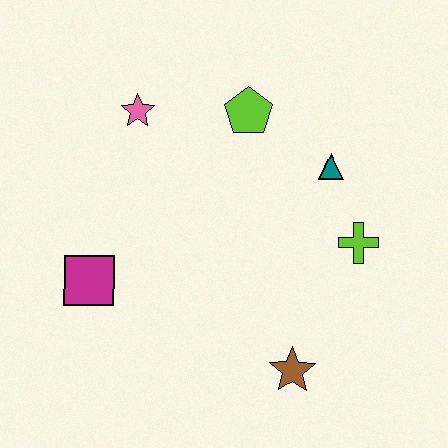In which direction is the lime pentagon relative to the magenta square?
The lime pentagon is above the magenta square.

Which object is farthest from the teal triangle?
The magenta square is farthest from the teal triangle.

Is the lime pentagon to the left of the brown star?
Yes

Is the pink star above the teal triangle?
Yes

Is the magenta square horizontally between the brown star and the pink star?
No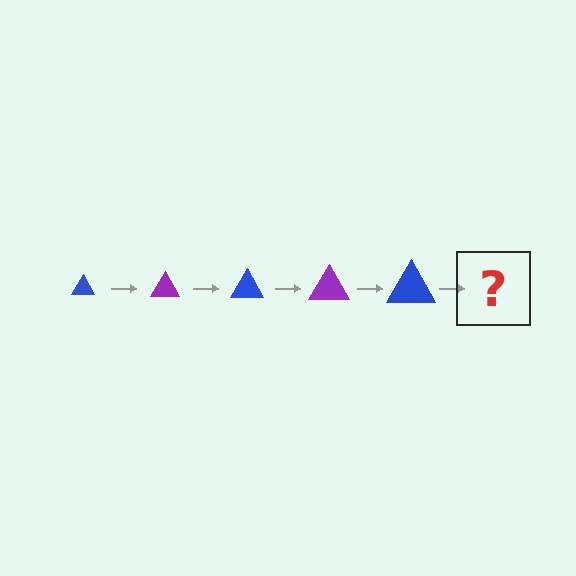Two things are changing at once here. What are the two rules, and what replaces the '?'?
The two rules are that the triangle grows larger each step and the color cycles through blue and purple. The '?' should be a purple triangle, larger than the previous one.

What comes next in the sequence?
The next element should be a purple triangle, larger than the previous one.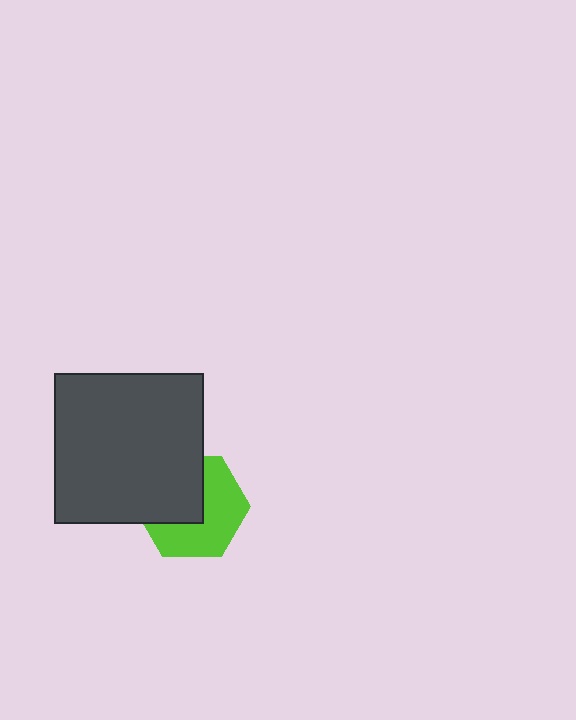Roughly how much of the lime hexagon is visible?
About half of it is visible (roughly 56%).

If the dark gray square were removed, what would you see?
You would see the complete lime hexagon.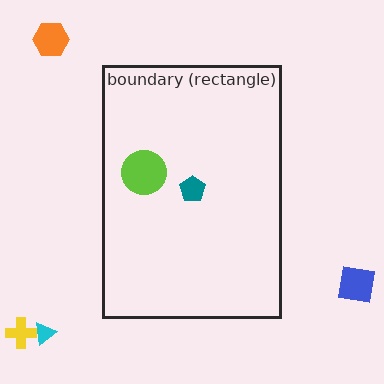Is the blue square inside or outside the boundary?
Outside.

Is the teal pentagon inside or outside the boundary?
Inside.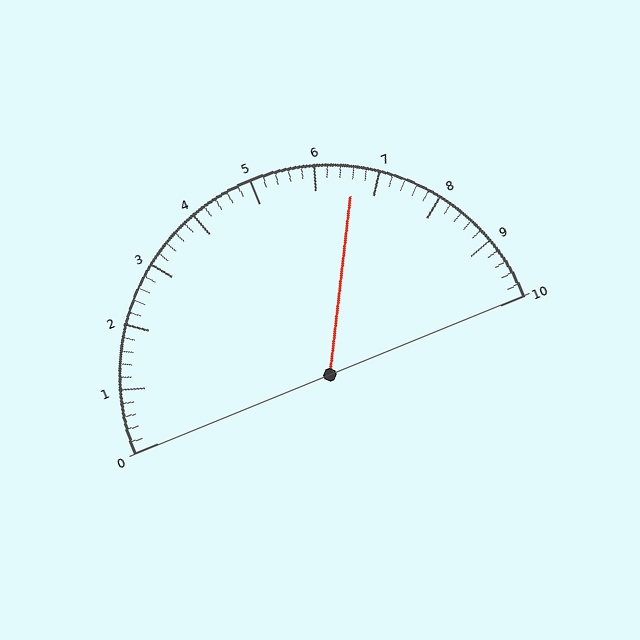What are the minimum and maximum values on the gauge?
The gauge ranges from 0 to 10.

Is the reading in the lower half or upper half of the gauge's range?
The reading is in the upper half of the range (0 to 10).